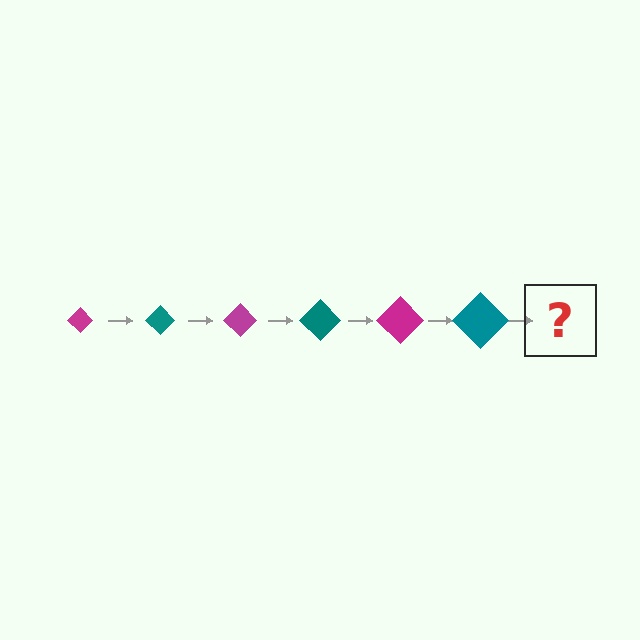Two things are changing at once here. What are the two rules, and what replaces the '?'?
The two rules are that the diamond grows larger each step and the color cycles through magenta and teal. The '?' should be a magenta diamond, larger than the previous one.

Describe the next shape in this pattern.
It should be a magenta diamond, larger than the previous one.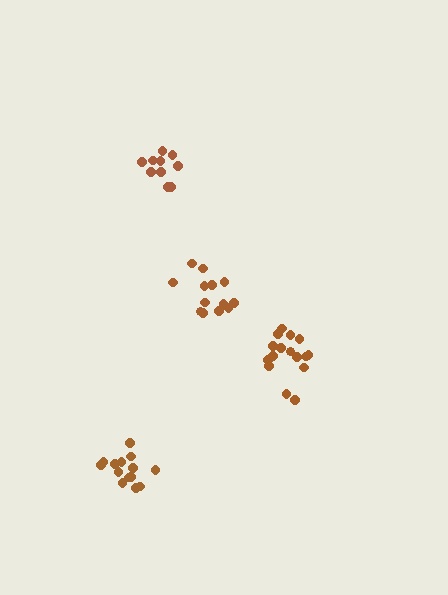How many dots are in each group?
Group 1: 14 dots, Group 2: 13 dots, Group 3: 10 dots, Group 4: 16 dots (53 total).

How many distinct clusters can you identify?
There are 4 distinct clusters.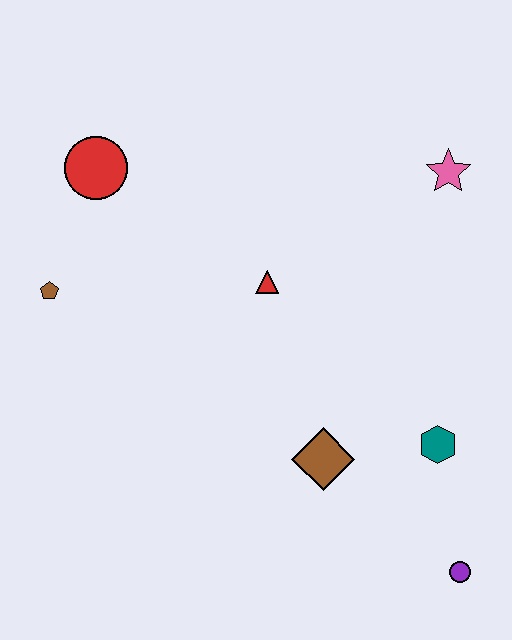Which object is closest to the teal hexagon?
The brown diamond is closest to the teal hexagon.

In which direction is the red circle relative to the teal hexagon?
The red circle is to the left of the teal hexagon.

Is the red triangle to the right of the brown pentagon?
Yes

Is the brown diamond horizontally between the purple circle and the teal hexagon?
No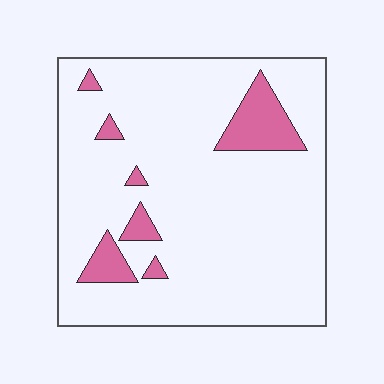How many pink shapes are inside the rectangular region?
7.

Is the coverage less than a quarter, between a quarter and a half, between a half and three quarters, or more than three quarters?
Less than a quarter.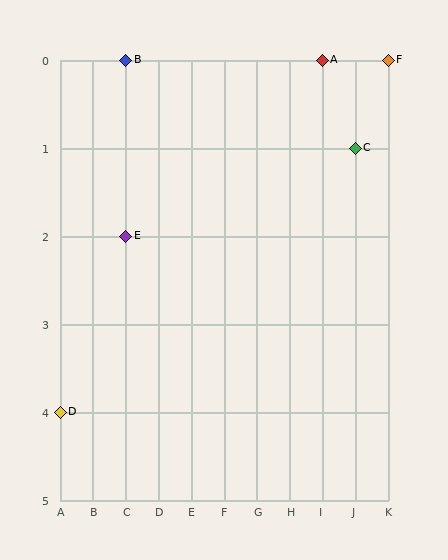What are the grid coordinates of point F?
Point F is at grid coordinates (K, 0).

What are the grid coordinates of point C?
Point C is at grid coordinates (J, 1).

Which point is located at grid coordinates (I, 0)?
Point A is at (I, 0).